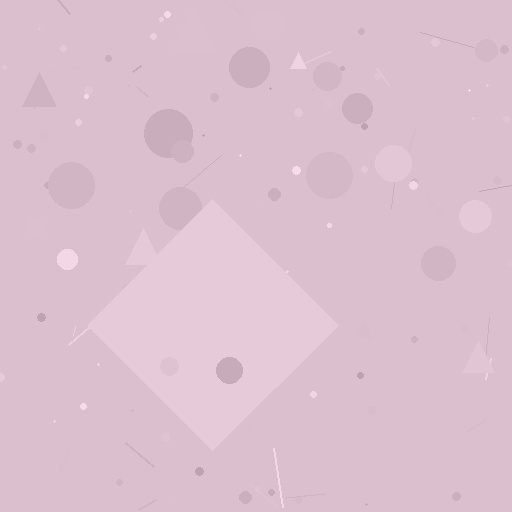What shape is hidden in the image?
A diamond is hidden in the image.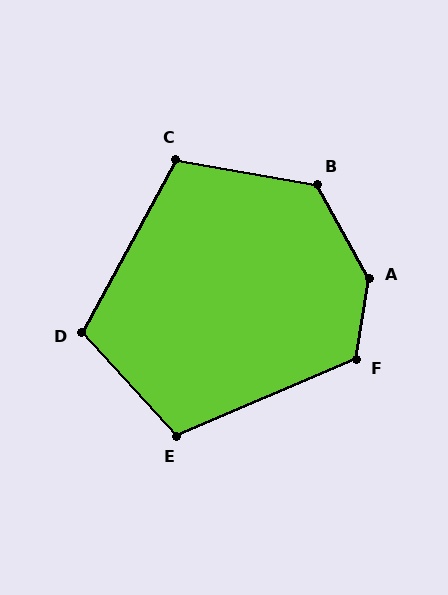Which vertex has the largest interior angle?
A, at approximately 142 degrees.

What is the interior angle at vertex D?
Approximately 109 degrees (obtuse).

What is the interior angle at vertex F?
Approximately 122 degrees (obtuse).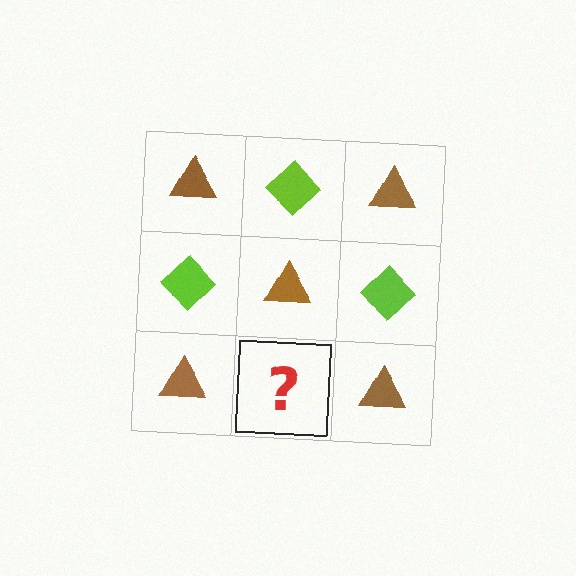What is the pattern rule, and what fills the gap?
The rule is that it alternates brown triangle and lime diamond in a checkerboard pattern. The gap should be filled with a lime diamond.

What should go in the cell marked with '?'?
The missing cell should contain a lime diamond.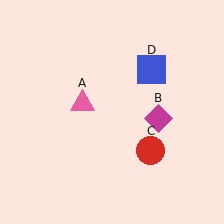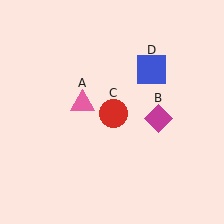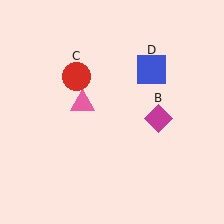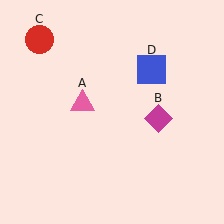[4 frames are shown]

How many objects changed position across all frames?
1 object changed position: red circle (object C).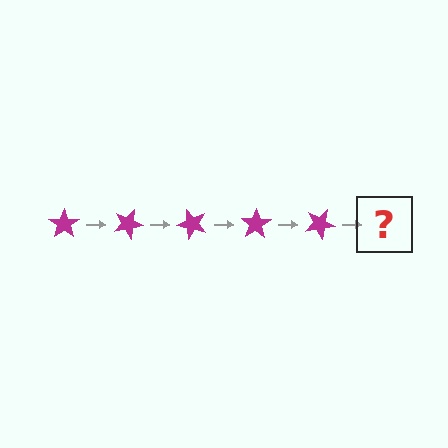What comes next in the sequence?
The next element should be a magenta star rotated 125 degrees.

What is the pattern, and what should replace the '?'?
The pattern is that the star rotates 25 degrees each step. The '?' should be a magenta star rotated 125 degrees.